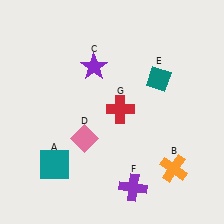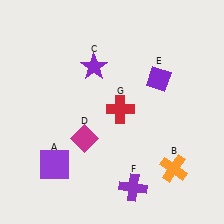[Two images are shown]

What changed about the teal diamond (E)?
In Image 1, E is teal. In Image 2, it changed to purple.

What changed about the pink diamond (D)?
In Image 1, D is pink. In Image 2, it changed to magenta.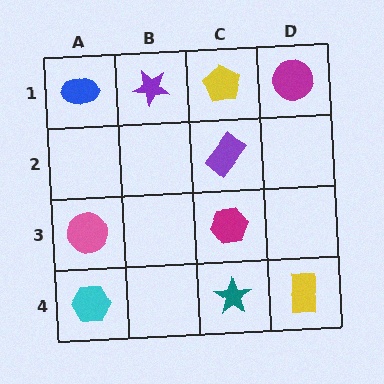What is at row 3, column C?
A magenta hexagon.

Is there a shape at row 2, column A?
No, that cell is empty.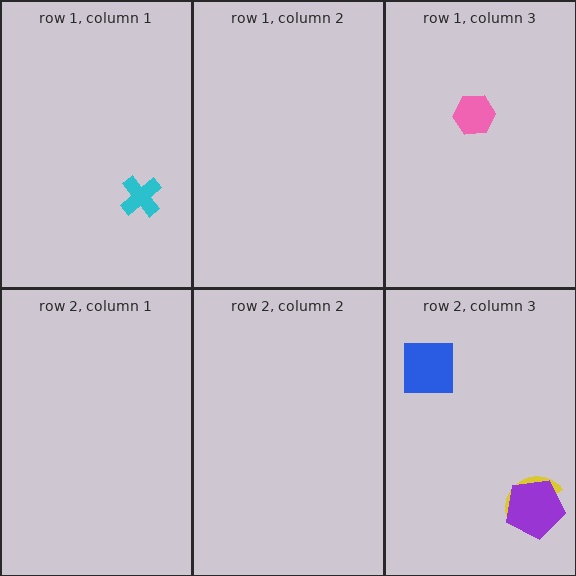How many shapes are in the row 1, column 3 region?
1.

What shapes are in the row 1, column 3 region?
The pink hexagon.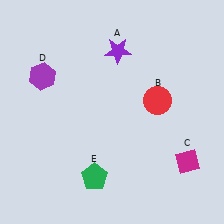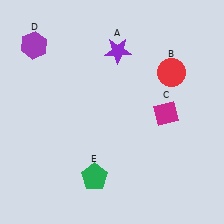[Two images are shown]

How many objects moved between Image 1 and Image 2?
3 objects moved between the two images.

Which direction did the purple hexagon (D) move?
The purple hexagon (D) moved up.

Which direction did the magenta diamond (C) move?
The magenta diamond (C) moved up.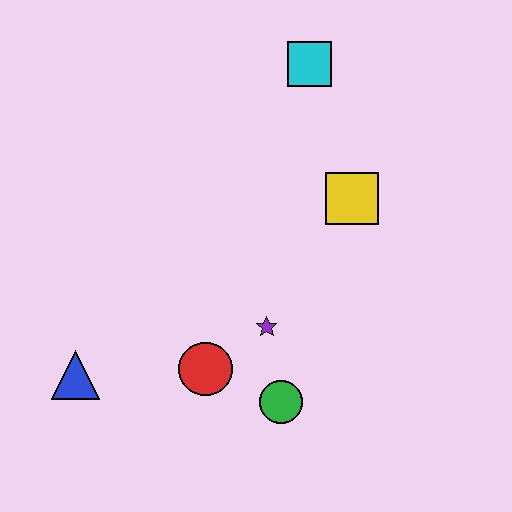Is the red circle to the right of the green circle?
No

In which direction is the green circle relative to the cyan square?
The green circle is below the cyan square.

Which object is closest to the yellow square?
The cyan square is closest to the yellow square.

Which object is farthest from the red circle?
The cyan square is farthest from the red circle.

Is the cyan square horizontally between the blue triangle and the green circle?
No